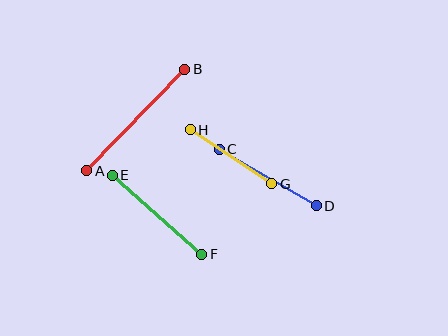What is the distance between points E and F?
The distance is approximately 120 pixels.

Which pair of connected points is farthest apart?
Points A and B are farthest apart.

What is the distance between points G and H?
The distance is approximately 98 pixels.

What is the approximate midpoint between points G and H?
The midpoint is at approximately (231, 157) pixels.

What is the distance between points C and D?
The distance is approximately 112 pixels.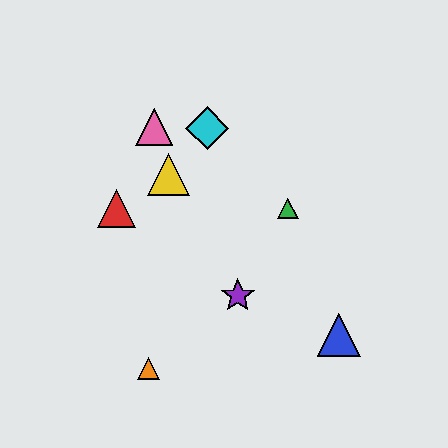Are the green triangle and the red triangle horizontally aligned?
Yes, both are at y≈209.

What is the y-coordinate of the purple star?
The purple star is at y≈295.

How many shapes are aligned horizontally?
2 shapes (the red triangle, the green triangle) are aligned horizontally.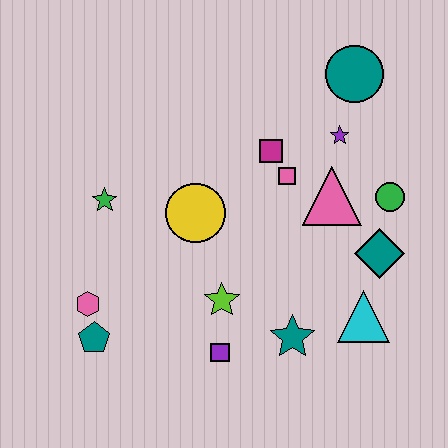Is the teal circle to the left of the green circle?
Yes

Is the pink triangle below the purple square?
No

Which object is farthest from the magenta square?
The teal pentagon is farthest from the magenta square.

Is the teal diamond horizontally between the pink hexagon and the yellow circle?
No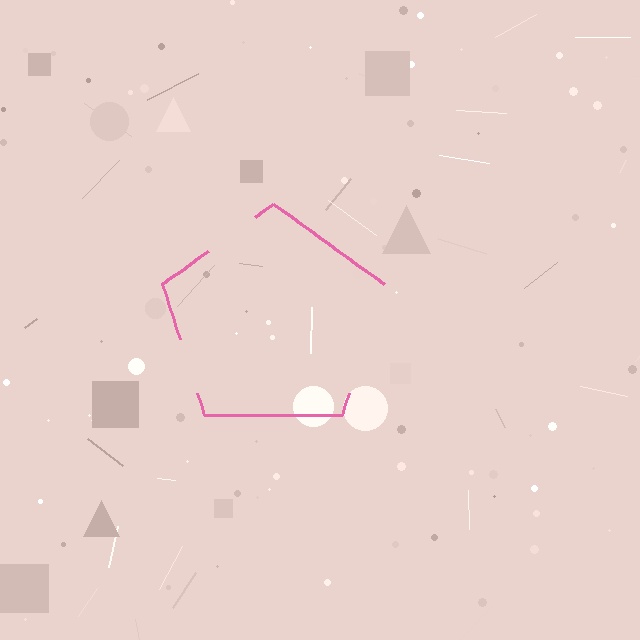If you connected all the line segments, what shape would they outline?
They would outline a pentagon.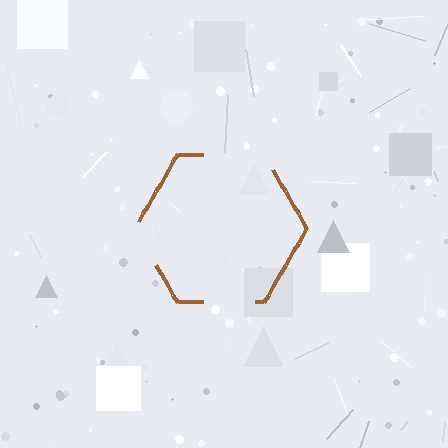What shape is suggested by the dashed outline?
The dashed outline suggests a hexagon.